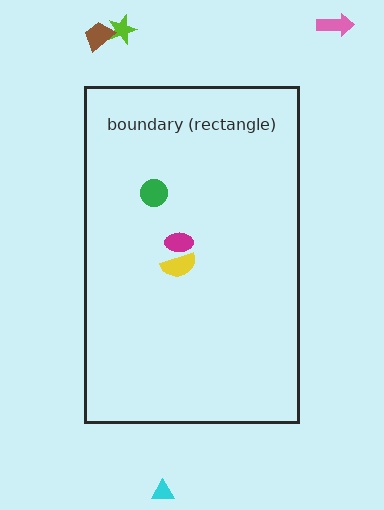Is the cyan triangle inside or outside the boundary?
Outside.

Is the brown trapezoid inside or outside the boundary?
Outside.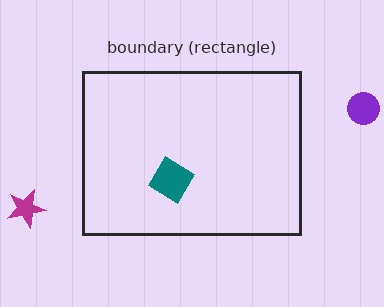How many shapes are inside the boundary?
1 inside, 2 outside.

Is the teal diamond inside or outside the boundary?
Inside.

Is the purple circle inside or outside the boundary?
Outside.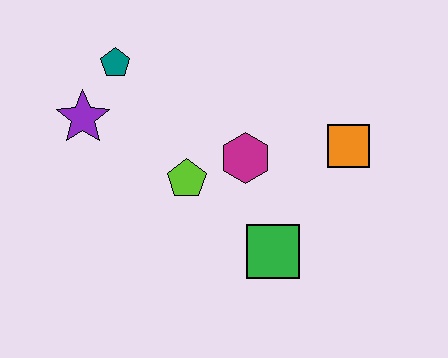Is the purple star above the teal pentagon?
No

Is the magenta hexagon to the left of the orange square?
Yes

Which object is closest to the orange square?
The magenta hexagon is closest to the orange square.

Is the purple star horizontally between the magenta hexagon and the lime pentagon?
No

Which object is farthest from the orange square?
The purple star is farthest from the orange square.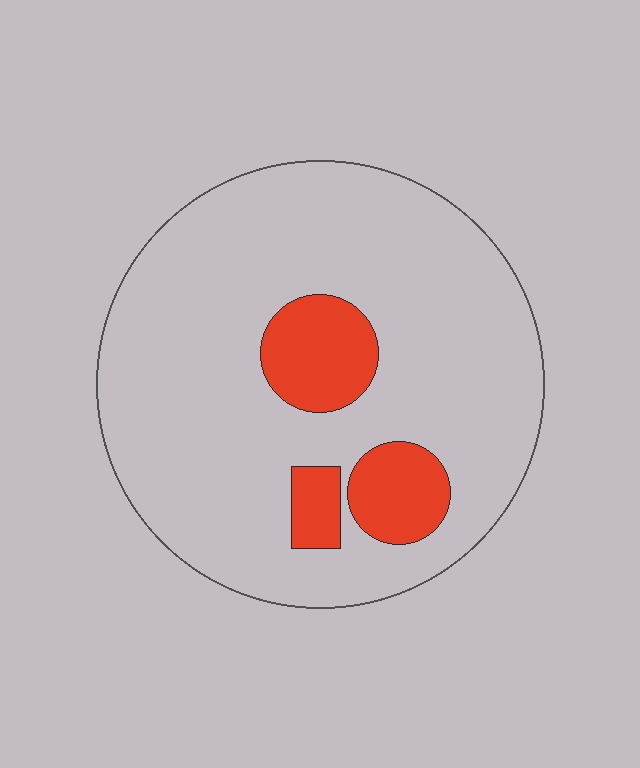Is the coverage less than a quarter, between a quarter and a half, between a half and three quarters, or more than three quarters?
Less than a quarter.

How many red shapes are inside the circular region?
3.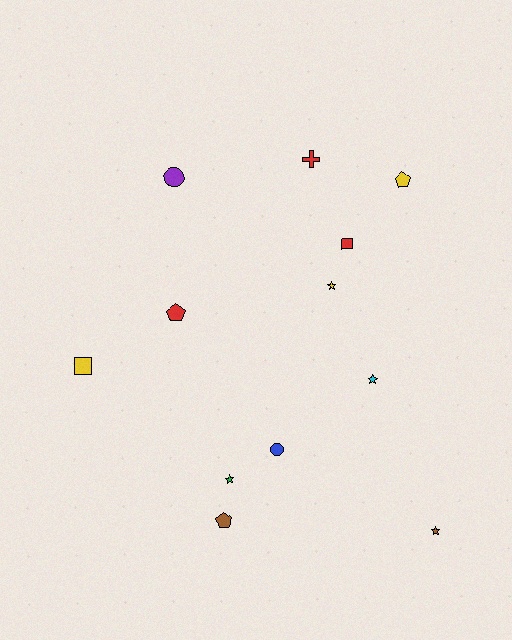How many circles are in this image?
There are 2 circles.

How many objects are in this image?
There are 12 objects.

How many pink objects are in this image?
There are no pink objects.